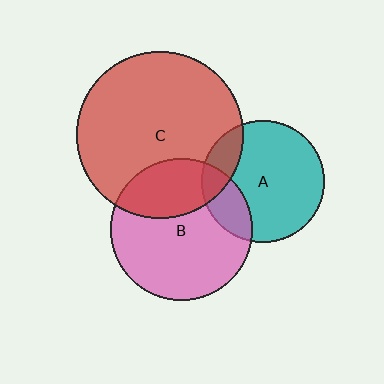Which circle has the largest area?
Circle C (red).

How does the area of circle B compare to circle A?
Approximately 1.3 times.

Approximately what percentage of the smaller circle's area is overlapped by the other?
Approximately 20%.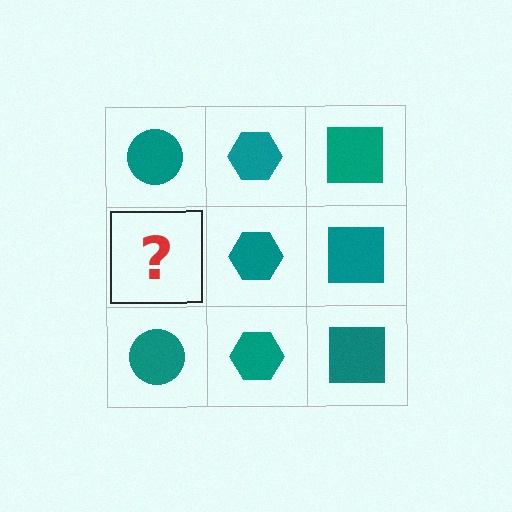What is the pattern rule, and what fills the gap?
The rule is that each column has a consistent shape. The gap should be filled with a teal circle.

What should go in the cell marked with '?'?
The missing cell should contain a teal circle.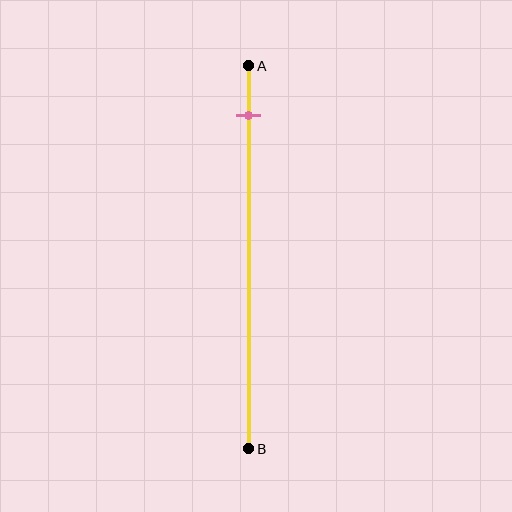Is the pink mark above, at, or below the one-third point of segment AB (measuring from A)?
The pink mark is above the one-third point of segment AB.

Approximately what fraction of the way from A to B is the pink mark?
The pink mark is approximately 15% of the way from A to B.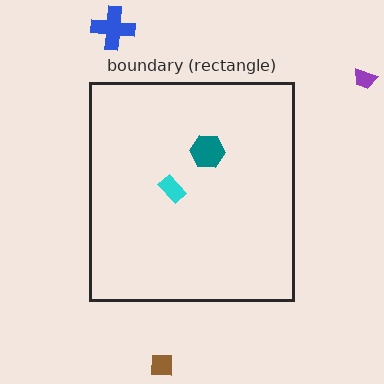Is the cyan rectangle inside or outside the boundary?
Inside.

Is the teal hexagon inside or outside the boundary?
Inside.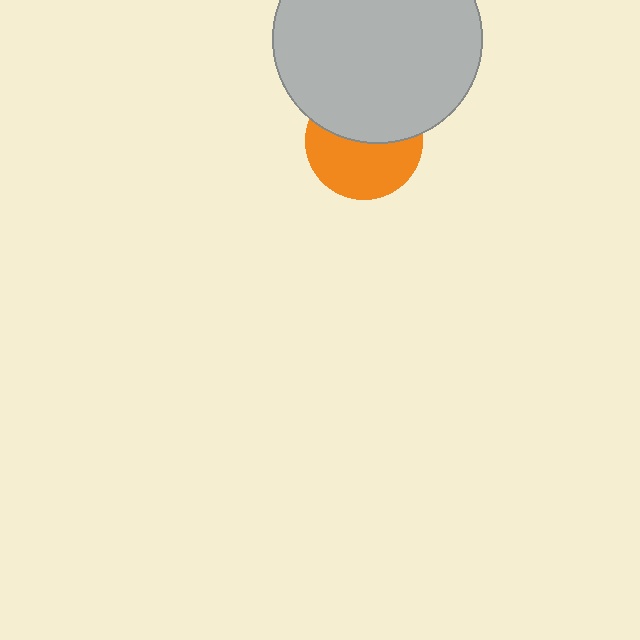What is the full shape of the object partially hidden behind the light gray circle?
The partially hidden object is an orange circle.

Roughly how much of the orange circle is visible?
About half of it is visible (roughly 54%).